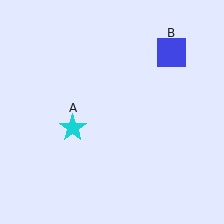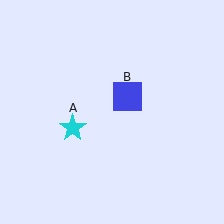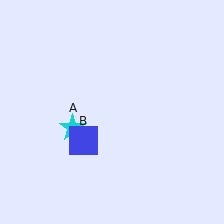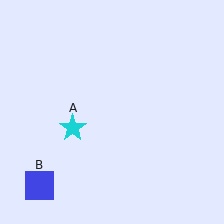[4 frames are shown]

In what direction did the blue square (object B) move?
The blue square (object B) moved down and to the left.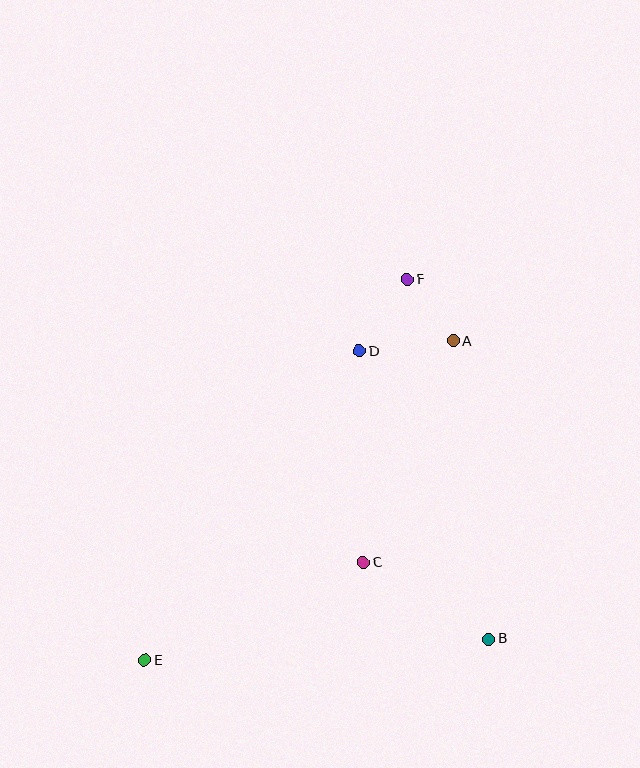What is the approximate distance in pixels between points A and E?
The distance between A and E is approximately 445 pixels.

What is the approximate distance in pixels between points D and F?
The distance between D and F is approximately 87 pixels.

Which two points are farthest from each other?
Points E and F are farthest from each other.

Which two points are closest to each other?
Points A and F are closest to each other.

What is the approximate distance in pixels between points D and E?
The distance between D and E is approximately 376 pixels.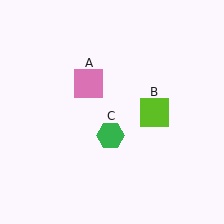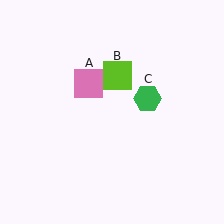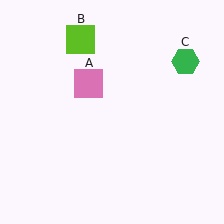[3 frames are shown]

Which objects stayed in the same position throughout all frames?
Pink square (object A) remained stationary.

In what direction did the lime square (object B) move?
The lime square (object B) moved up and to the left.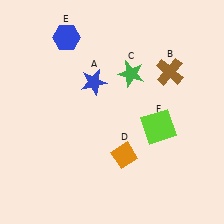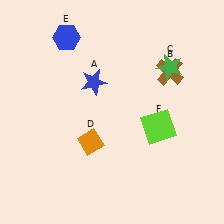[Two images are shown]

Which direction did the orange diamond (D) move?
The orange diamond (D) moved left.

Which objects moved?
The objects that moved are: the green star (C), the orange diamond (D).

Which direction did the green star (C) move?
The green star (C) moved right.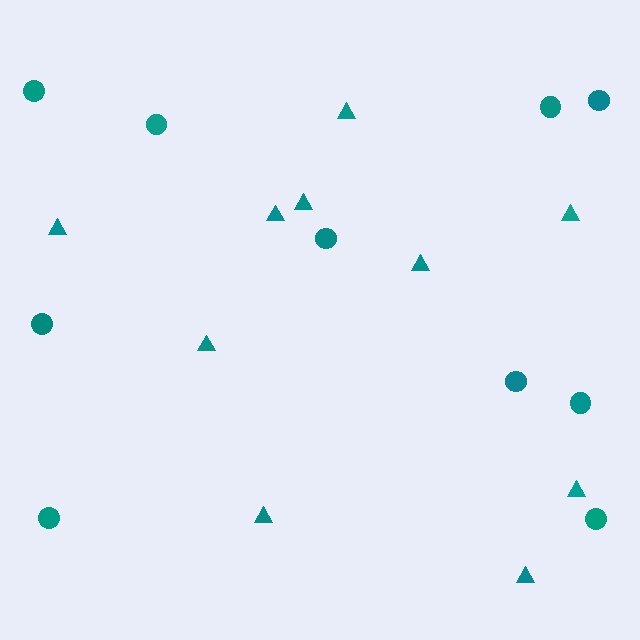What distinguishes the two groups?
There are 2 groups: one group of triangles (10) and one group of circles (10).